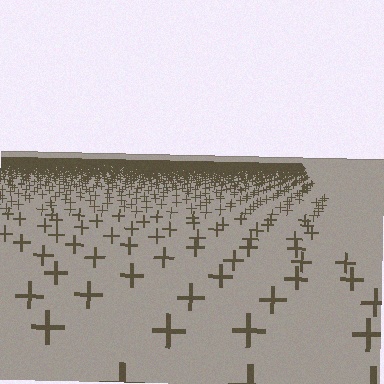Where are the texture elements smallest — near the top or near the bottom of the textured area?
Near the top.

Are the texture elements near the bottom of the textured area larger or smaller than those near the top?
Larger. Near the bottom, elements are closer to the viewer and appear at a bigger on-screen size.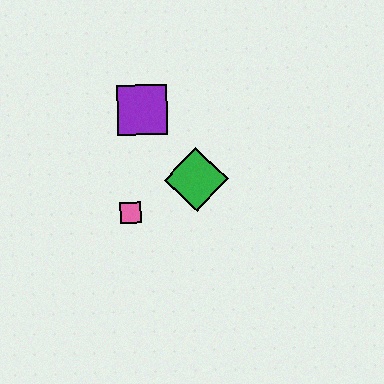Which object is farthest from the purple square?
The pink square is farthest from the purple square.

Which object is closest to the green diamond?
The pink square is closest to the green diamond.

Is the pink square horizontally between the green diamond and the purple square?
No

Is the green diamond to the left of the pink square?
No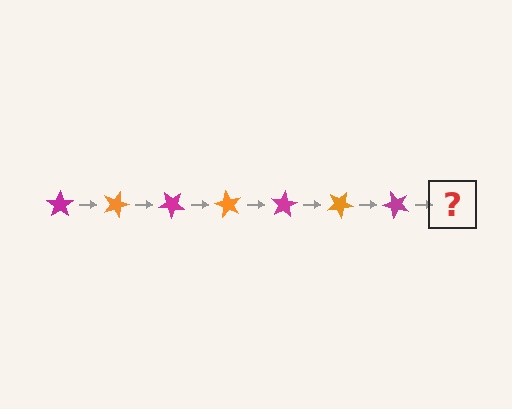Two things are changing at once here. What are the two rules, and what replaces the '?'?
The two rules are that it rotates 20 degrees each step and the color cycles through magenta and orange. The '?' should be an orange star, rotated 140 degrees from the start.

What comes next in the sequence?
The next element should be an orange star, rotated 140 degrees from the start.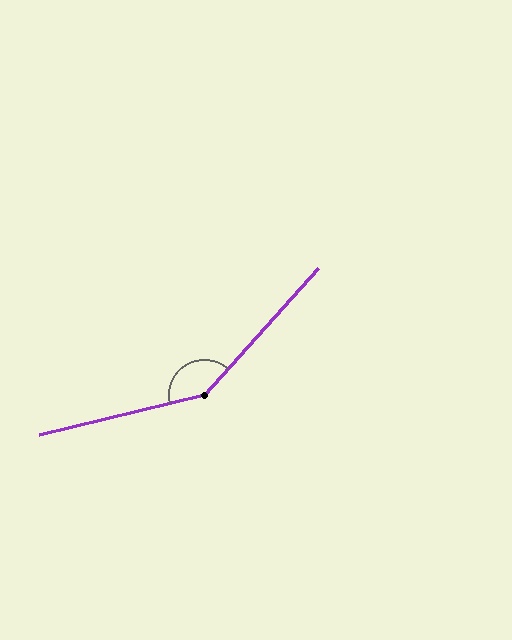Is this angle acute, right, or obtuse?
It is obtuse.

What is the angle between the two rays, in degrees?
Approximately 146 degrees.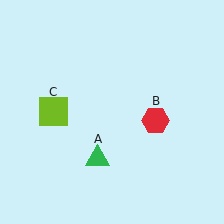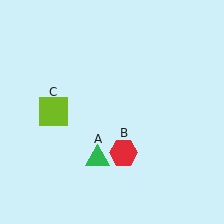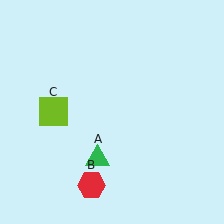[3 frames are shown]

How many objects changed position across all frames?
1 object changed position: red hexagon (object B).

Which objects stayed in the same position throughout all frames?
Green triangle (object A) and lime square (object C) remained stationary.